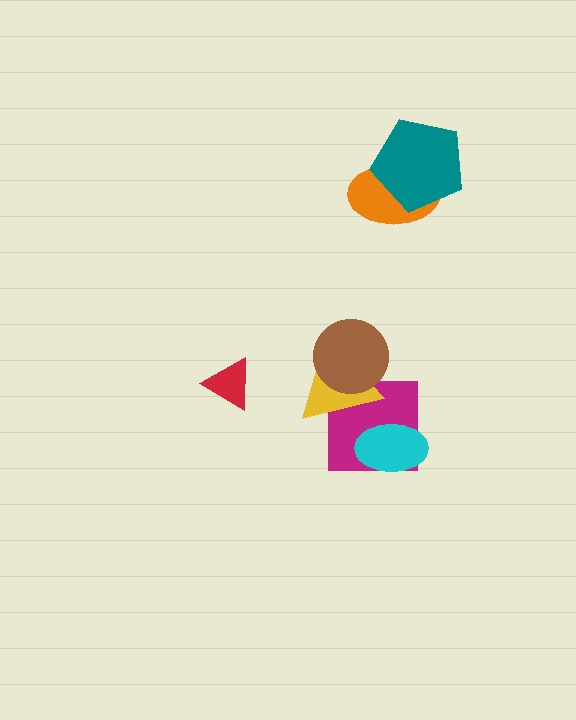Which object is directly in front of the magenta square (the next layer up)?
The cyan ellipse is directly in front of the magenta square.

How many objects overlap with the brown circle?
2 objects overlap with the brown circle.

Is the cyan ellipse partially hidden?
No, no other shape covers it.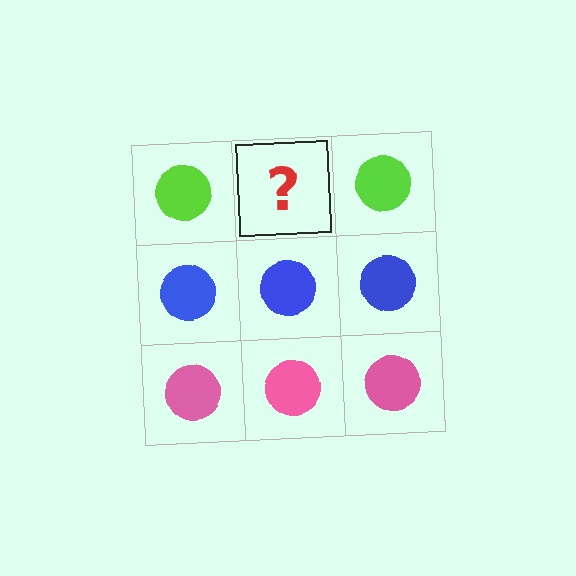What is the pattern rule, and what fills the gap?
The rule is that each row has a consistent color. The gap should be filled with a lime circle.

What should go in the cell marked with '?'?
The missing cell should contain a lime circle.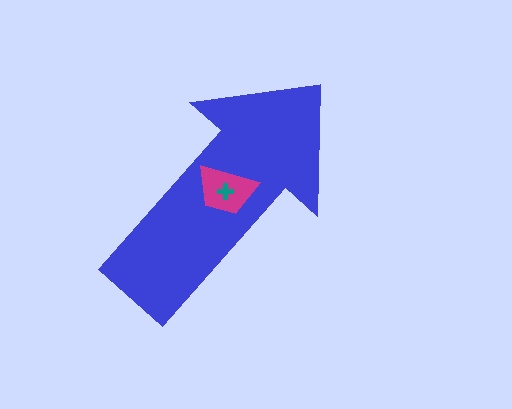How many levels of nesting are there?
3.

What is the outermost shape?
The blue arrow.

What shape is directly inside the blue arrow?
The magenta trapezoid.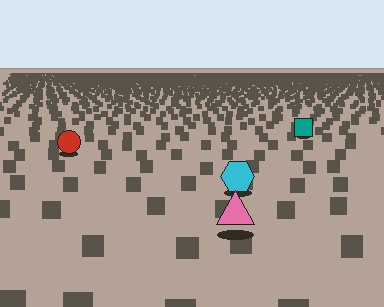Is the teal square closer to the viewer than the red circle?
No. The red circle is closer — you can tell from the texture gradient: the ground texture is coarser near it.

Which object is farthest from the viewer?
The teal square is farthest from the viewer. It appears smaller and the ground texture around it is denser.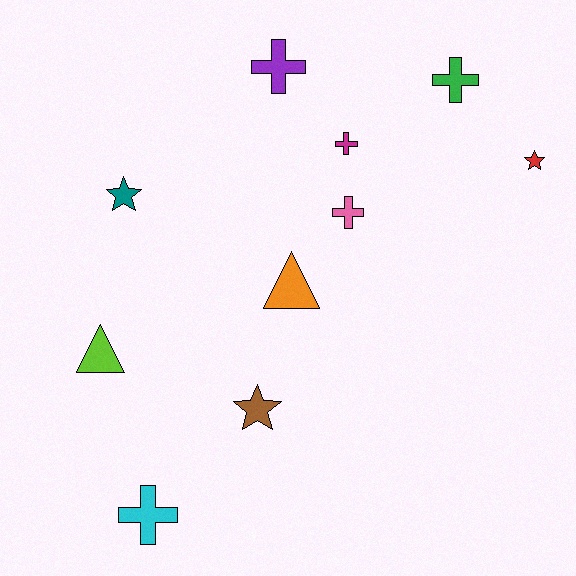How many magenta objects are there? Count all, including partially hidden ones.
There is 1 magenta object.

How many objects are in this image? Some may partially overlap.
There are 10 objects.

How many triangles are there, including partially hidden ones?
There are 2 triangles.